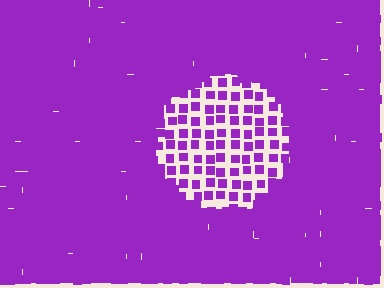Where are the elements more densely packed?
The elements are more densely packed outside the circle boundary.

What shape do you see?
I see a circle.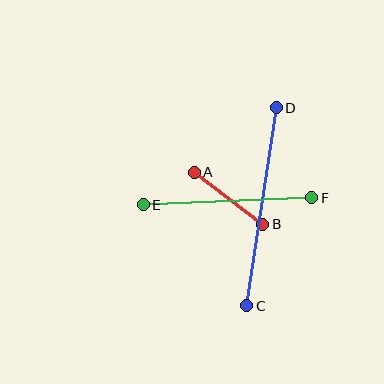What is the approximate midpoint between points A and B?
The midpoint is at approximately (228, 198) pixels.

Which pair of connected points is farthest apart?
Points C and D are farthest apart.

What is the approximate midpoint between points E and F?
The midpoint is at approximately (228, 201) pixels.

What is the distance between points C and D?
The distance is approximately 200 pixels.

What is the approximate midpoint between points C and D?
The midpoint is at approximately (262, 207) pixels.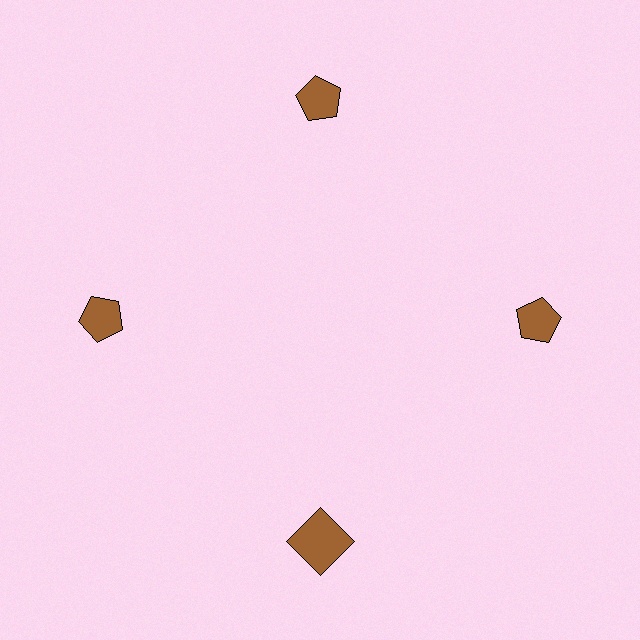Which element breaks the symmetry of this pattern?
The brown square at roughly the 6 o'clock position breaks the symmetry. All other shapes are brown pentagons.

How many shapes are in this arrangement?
There are 4 shapes arranged in a ring pattern.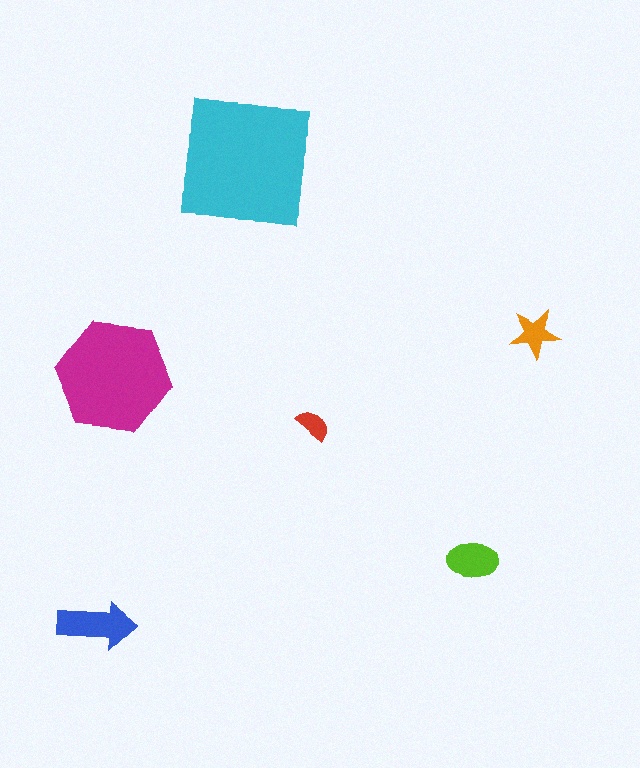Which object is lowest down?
The blue arrow is bottommost.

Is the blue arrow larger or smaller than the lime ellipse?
Larger.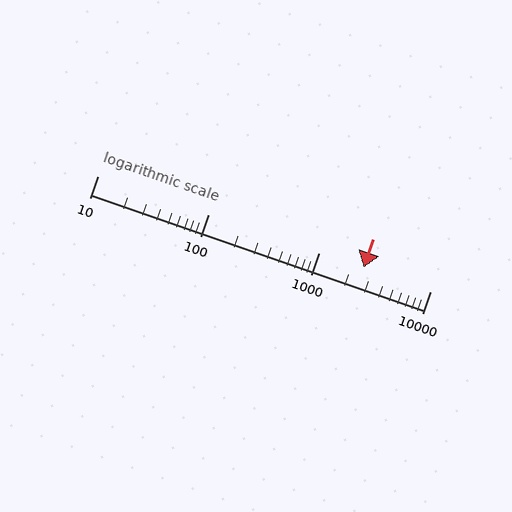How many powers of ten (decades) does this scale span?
The scale spans 3 decades, from 10 to 10000.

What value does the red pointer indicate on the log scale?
The pointer indicates approximately 2500.